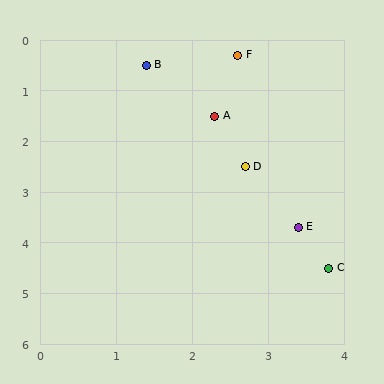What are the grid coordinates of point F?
Point F is at approximately (2.6, 0.3).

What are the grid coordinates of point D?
Point D is at approximately (2.7, 2.5).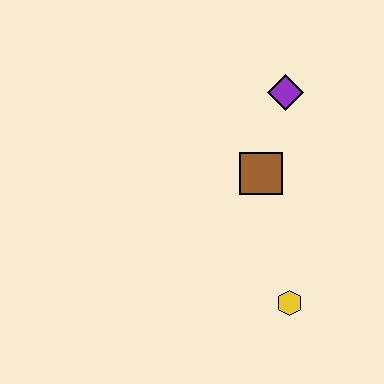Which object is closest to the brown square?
The purple diamond is closest to the brown square.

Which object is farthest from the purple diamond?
The yellow hexagon is farthest from the purple diamond.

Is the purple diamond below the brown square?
No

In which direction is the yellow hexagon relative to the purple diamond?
The yellow hexagon is below the purple diamond.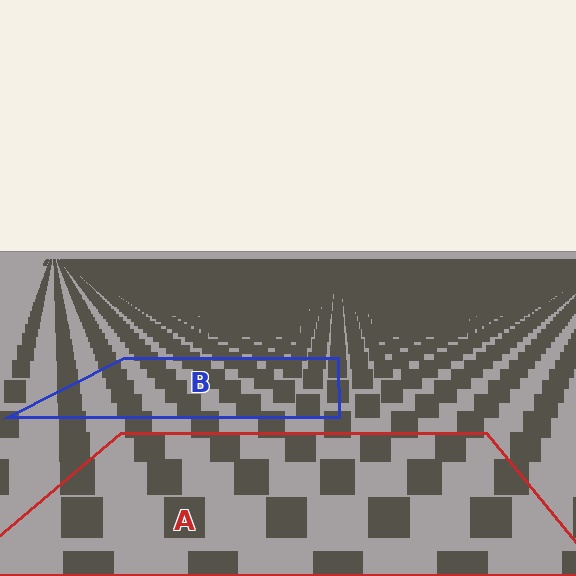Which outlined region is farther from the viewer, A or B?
Region B is farther from the viewer — the texture elements inside it appear smaller and more densely packed.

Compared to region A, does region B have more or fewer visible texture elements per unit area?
Region B has more texture elements per unit area — they are packed more densely because it is farther away.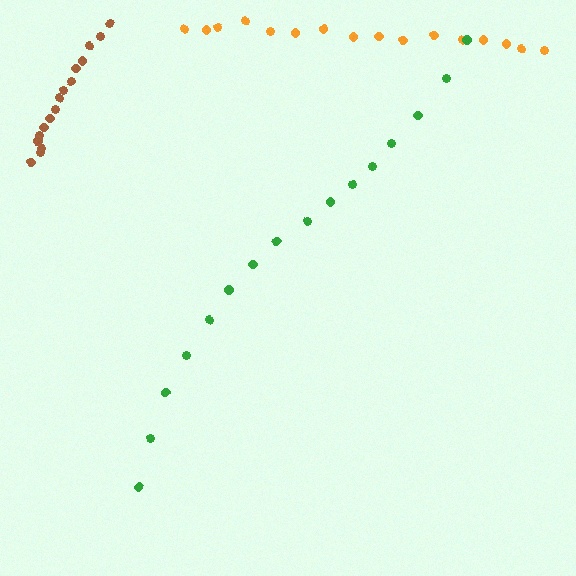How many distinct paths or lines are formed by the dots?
There are 3 distinct paths.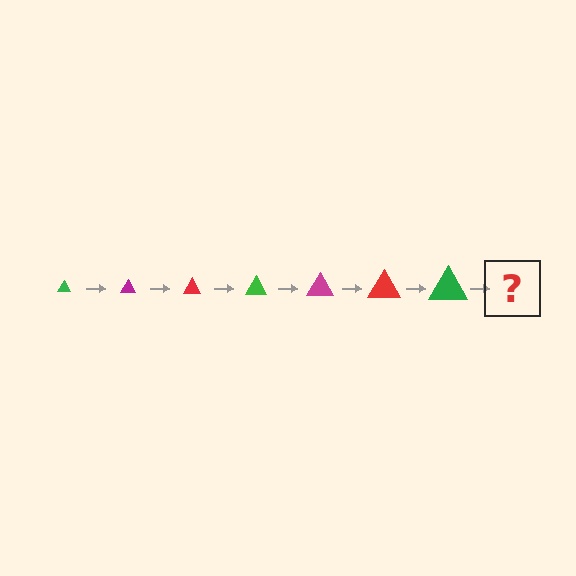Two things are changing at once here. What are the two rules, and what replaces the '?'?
The two rules are that the triangle grows larger each step and the color cycles through green, magenta, and red. The '?' should be a magenta triangle, larger than the previous one.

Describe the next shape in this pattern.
It should be a magenta triangle, larger than the previous one.